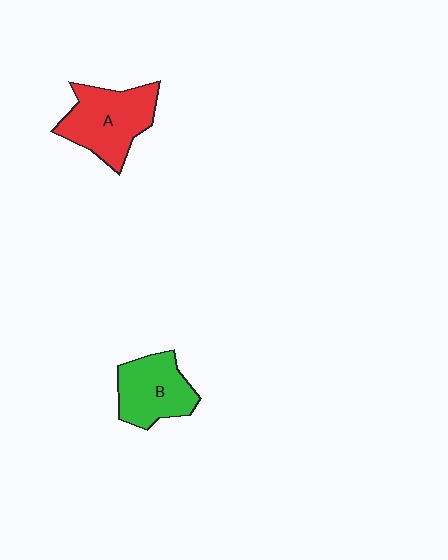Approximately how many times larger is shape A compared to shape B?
Approximately 1.2 times.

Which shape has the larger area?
Shape A (red).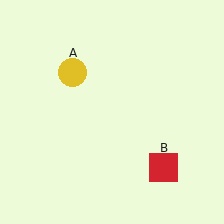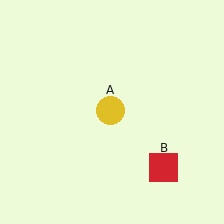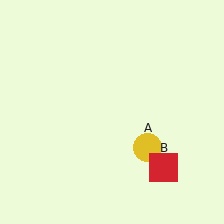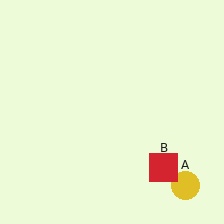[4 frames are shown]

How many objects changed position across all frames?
1 object changed position: yellow circle (object A).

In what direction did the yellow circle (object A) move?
The yellow circle (object A) moved down and to the right.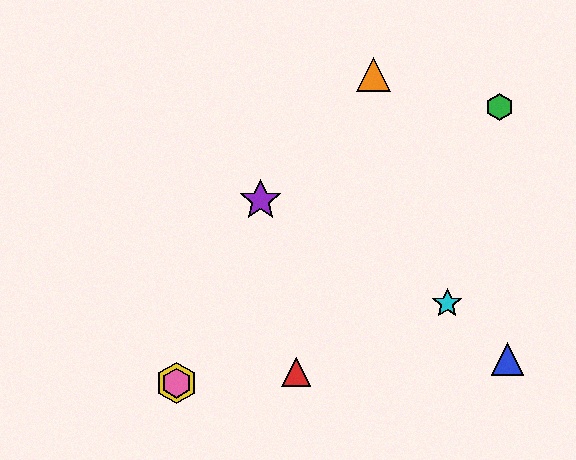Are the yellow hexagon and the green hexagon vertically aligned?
No, the yellow hexagon is at x≈176 and the green hexagon is at x≈500.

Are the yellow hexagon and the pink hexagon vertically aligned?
Yes, both are at x≈176.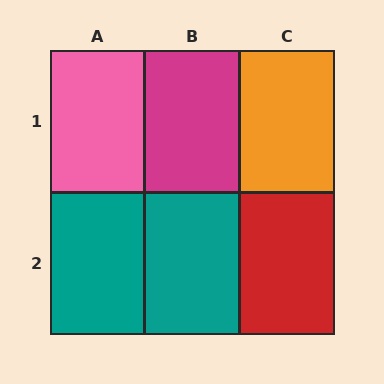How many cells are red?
1 cell is red.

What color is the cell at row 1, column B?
Magenta.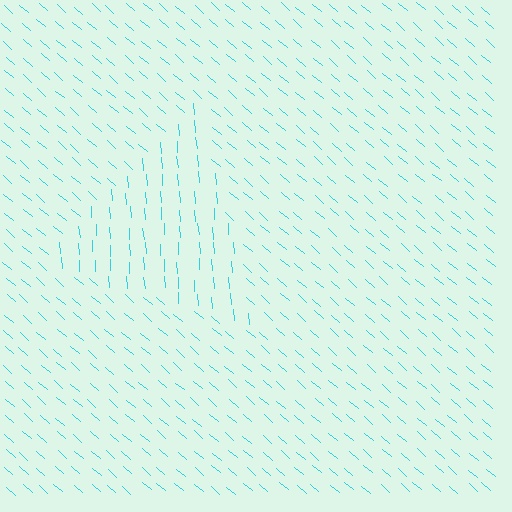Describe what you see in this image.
The image is filled with small cyan line segments. A triangle region in the image has lines oriented differently from the surrounding lines, creating a visible texture boundary.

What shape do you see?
I see a triangle.